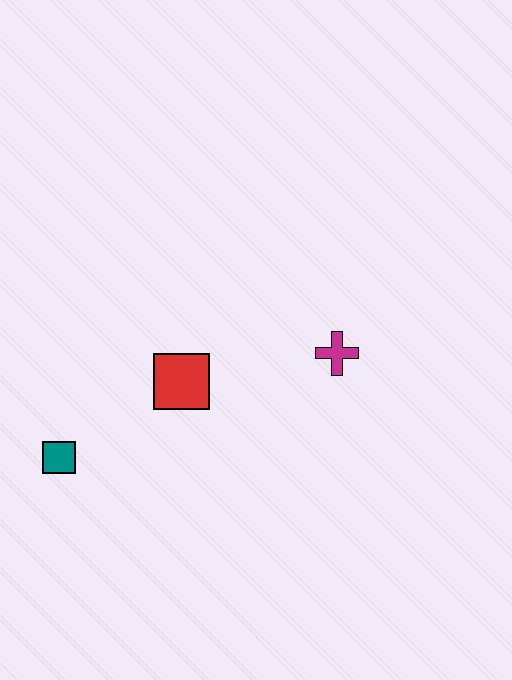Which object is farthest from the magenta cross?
The teal square is farthest from the magenta cross.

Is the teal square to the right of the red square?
No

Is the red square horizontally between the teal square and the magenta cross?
Yes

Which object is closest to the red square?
The teal square is closest to the red square.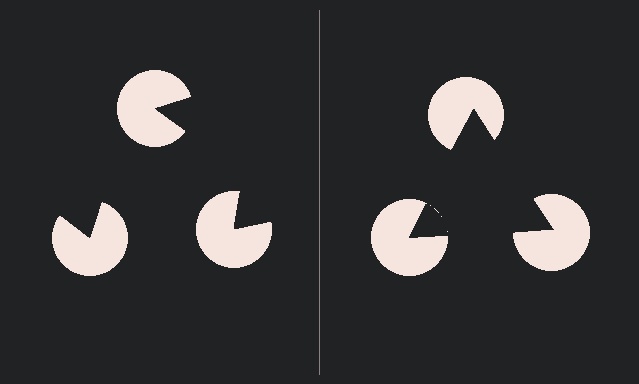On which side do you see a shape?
An illusory triangle appears on the right side. On the left side the wedge cuts are rotated, so no coherent shape forms.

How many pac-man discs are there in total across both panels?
6 — 3 on each side.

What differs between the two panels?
The pac-man discs are positioned identically on both sides; only the wedge orientations differ. On the right they align to a triangle; on the left they are misaligned.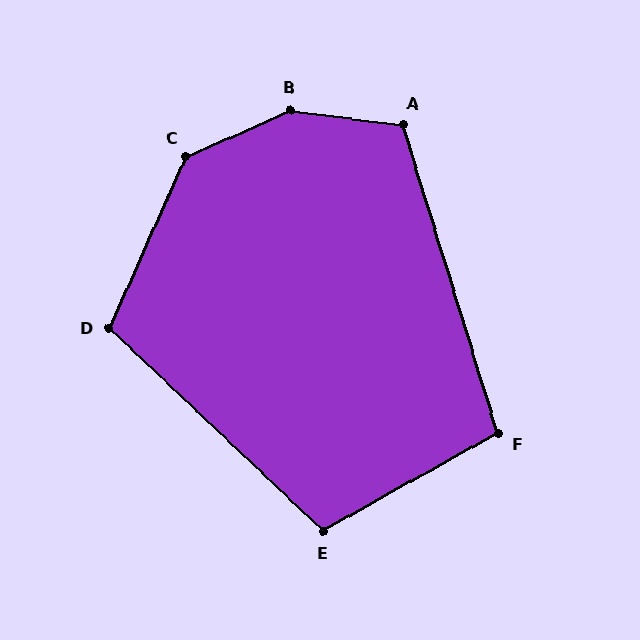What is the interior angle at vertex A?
Approximately 115 degrees (obtuse).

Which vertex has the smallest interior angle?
F, at approximately 102 degrees.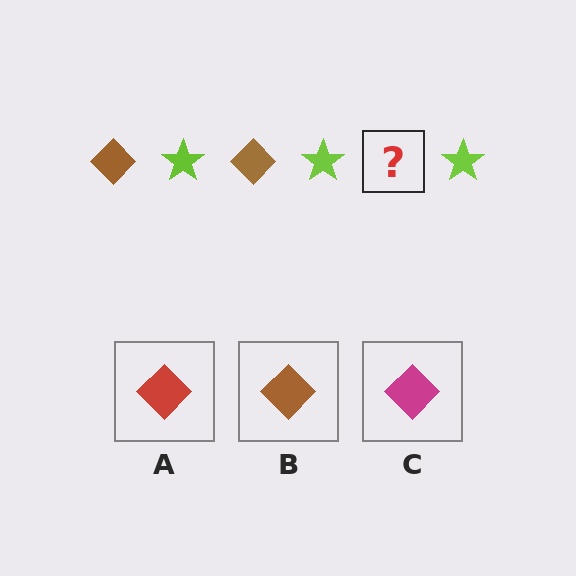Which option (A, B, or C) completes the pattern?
B.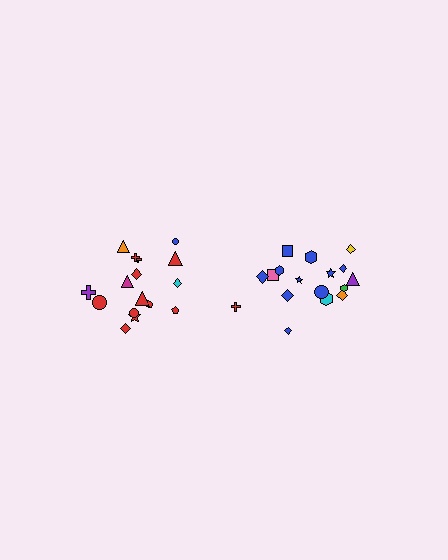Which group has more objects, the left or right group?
The right group.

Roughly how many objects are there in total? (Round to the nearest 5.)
Roughly 35 objects in total.